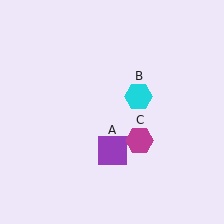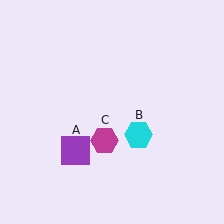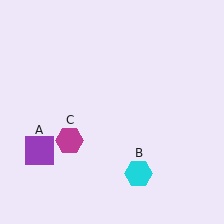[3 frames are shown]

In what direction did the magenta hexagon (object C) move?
The magenta hexagon (object C) moved left.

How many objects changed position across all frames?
3 objects changed position: purple square (object A), cyan hexagon (object B), magenta hexagon (object C).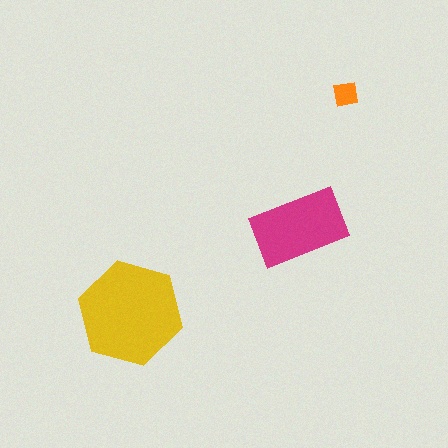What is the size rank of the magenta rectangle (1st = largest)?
2nd.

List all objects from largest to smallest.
The yellow hexagon, the magenta rectangle, the orange square.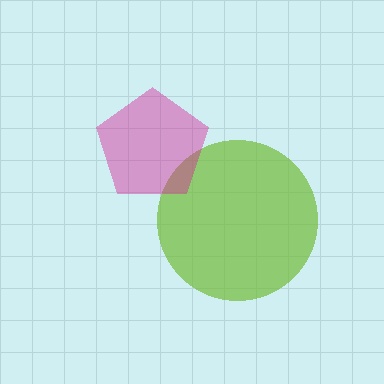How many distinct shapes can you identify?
There are 2 distinct shapes: a lime circle, a magenta pentagon.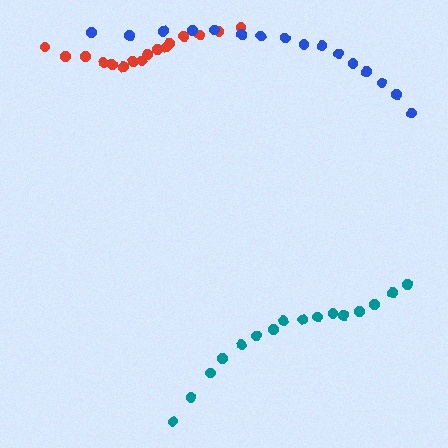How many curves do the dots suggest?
There are 3 distinct paths.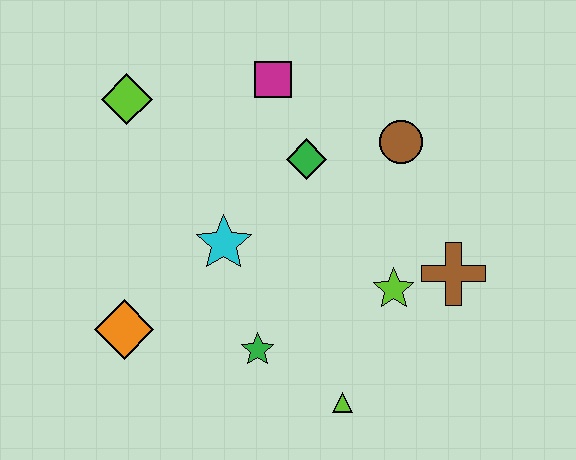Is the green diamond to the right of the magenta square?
Yes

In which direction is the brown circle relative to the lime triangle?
The brown circle is above the lime triangle.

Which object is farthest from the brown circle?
The orange diamond is farthest from the brown circle.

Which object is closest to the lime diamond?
The magenta square is closest to the lime diamond.